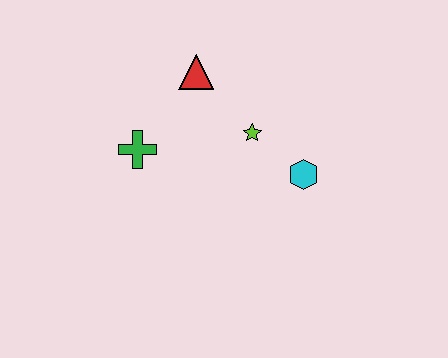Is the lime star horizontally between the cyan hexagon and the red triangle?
Yes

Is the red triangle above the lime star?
Yes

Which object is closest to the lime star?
The cyan hexagon is closest to the lime star.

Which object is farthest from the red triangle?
The cyan hexagon is farthest from the red triangle.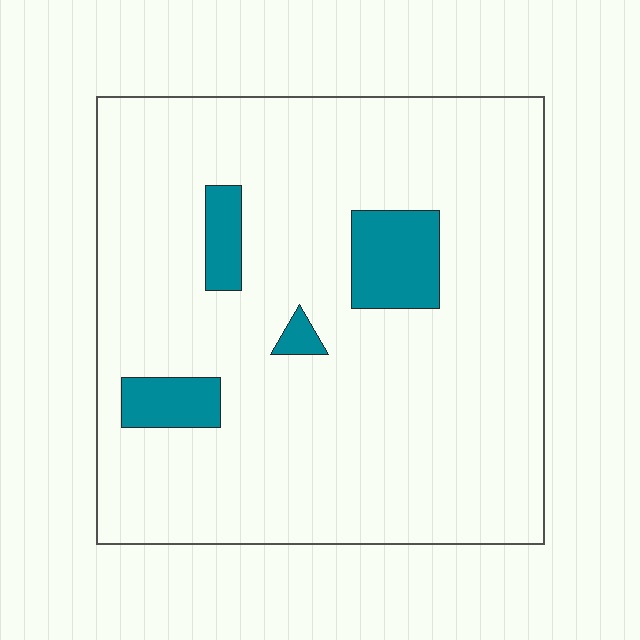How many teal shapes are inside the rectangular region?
4.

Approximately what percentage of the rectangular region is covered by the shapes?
Approximately 10%.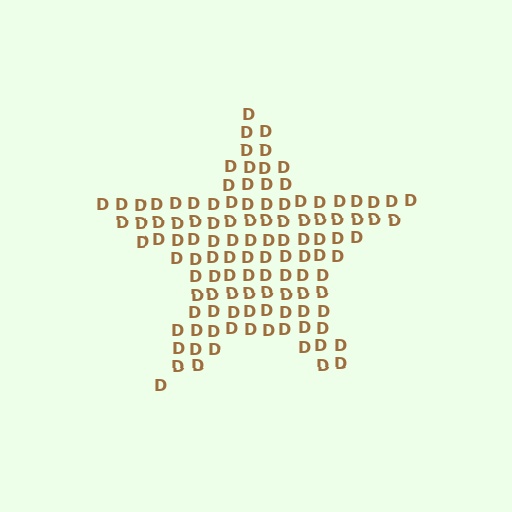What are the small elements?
The small elements are letter D's.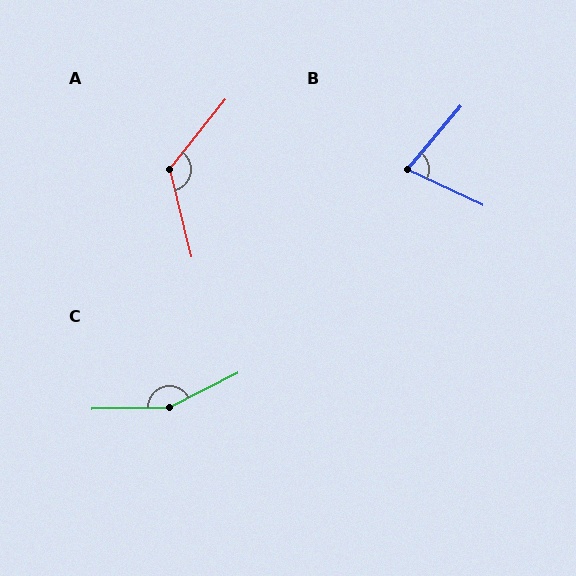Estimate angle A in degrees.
Approximately 127 degrees.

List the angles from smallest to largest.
B (75°), A (127°), C (154°).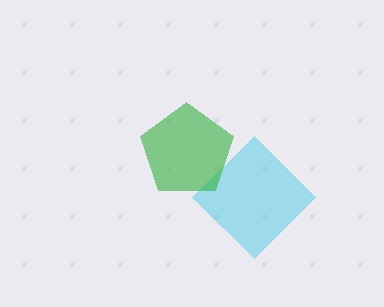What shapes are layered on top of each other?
The layered shapes are: a cyan diamond, a green pentagon.